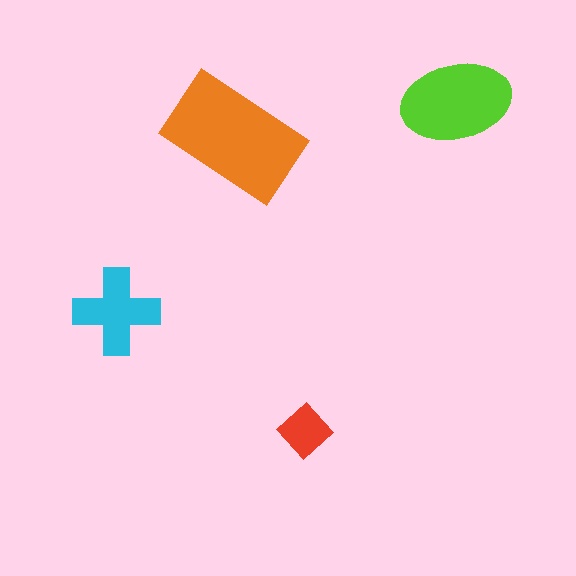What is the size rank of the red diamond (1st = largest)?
4th.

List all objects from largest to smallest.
The orange rectangle, the lime ellipse, the cyan cross, the red diamond.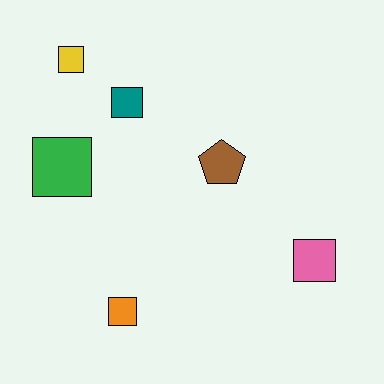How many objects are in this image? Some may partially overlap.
There are 6 objects.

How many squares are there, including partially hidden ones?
There are 5 squares.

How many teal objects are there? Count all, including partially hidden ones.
There is 1 teal object.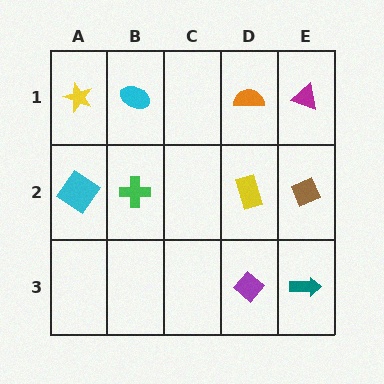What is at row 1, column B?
A cyan ellipse.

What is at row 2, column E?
A brown diamond.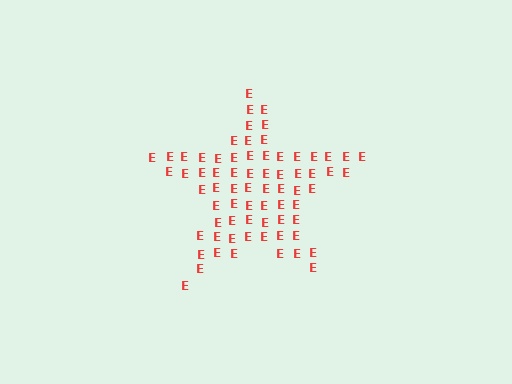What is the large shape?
The large shape is a star.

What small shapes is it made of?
It is made of small letter E's.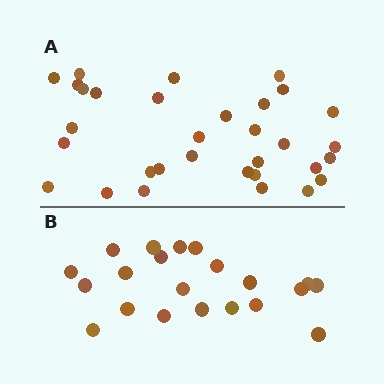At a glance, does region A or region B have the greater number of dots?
Region A (the top region) has more dots.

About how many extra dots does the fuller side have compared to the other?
Region A has roughly 12 or so more dots than region B.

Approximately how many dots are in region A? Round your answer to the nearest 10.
About 30 dots. (The exact count is 32, which rounds to 30.)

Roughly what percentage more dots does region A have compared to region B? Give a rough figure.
About 50% more.